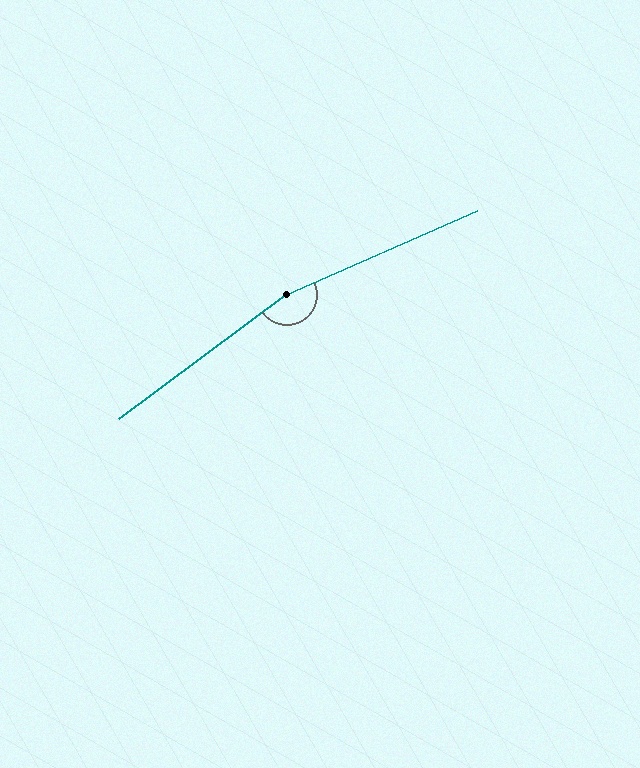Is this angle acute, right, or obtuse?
It is obtuse.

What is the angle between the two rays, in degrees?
Approximately 168 degrees.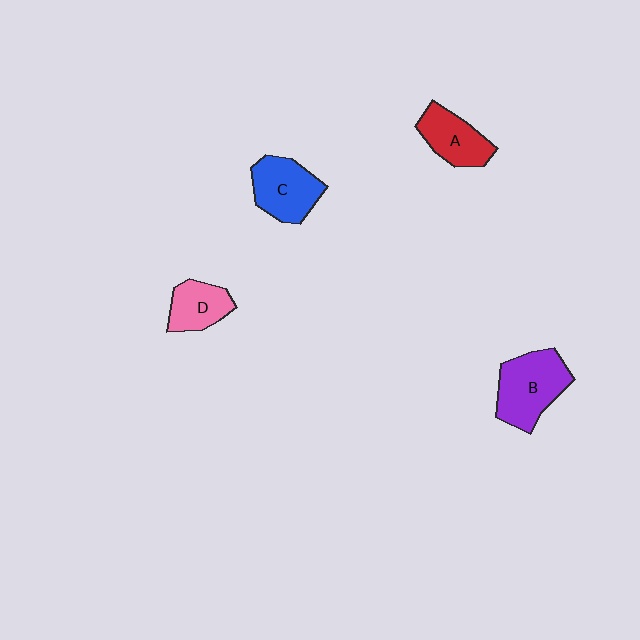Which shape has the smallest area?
Shape D (pink).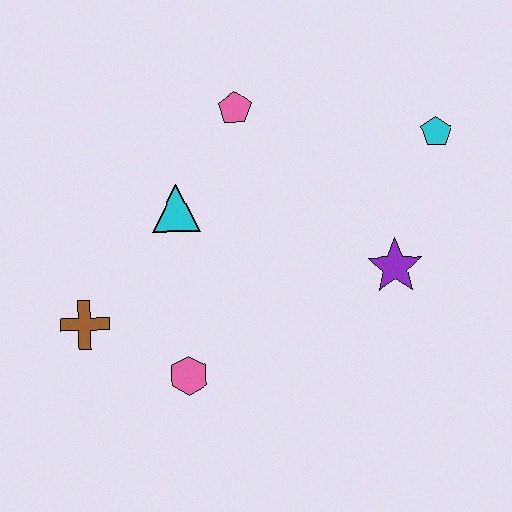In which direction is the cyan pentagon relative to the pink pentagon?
The cyan pentagon is to the right of the pink pentagon.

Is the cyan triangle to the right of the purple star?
No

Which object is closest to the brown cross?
The pink hexagon is closest to the brown cross.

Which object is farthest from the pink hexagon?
The cyan pentagon is farthest from the pink hexagon.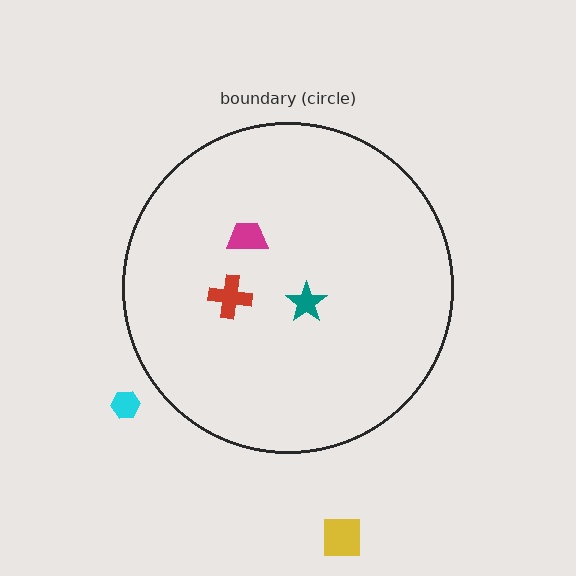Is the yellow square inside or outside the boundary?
Outside.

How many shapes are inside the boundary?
3 inside, 2 outside.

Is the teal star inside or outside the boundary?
Inside.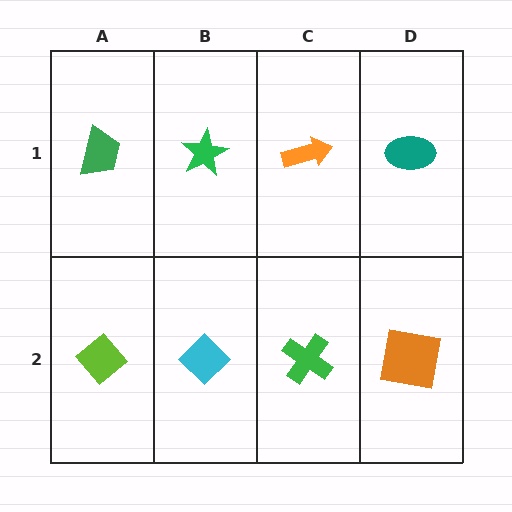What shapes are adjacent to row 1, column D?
An orange square (row 2, column D), an orange arrow (row 1, column C).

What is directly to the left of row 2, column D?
A green cross.